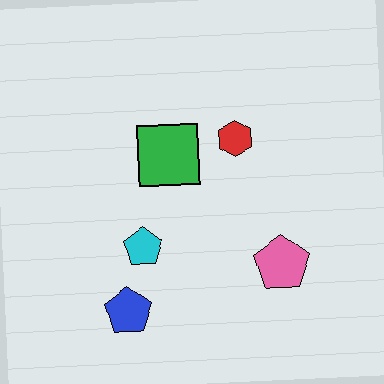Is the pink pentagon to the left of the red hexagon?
No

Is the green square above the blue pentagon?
Yes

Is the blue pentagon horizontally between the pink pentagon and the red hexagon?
No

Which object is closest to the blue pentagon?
The cyan pentagon is closest to the blue pentagon.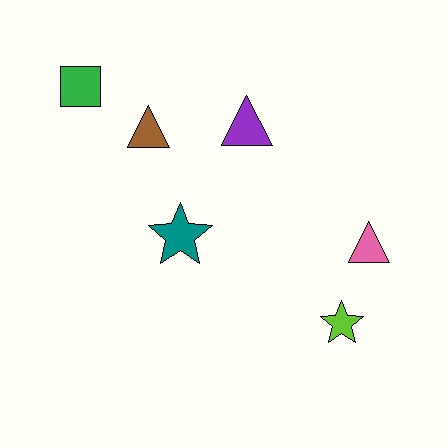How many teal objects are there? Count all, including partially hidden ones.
There is 1 teal object.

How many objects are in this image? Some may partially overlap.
There are 6 objects.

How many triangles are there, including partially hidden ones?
There are 3 triangles.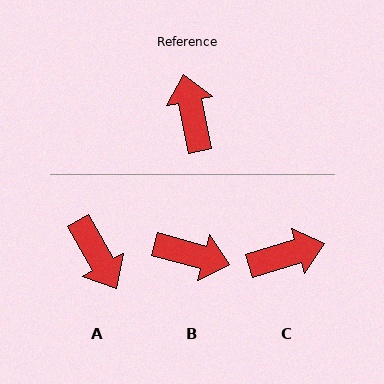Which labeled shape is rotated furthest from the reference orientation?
A, about 163 degrees away.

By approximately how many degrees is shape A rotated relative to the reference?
Approximately 163 degrees clockwise.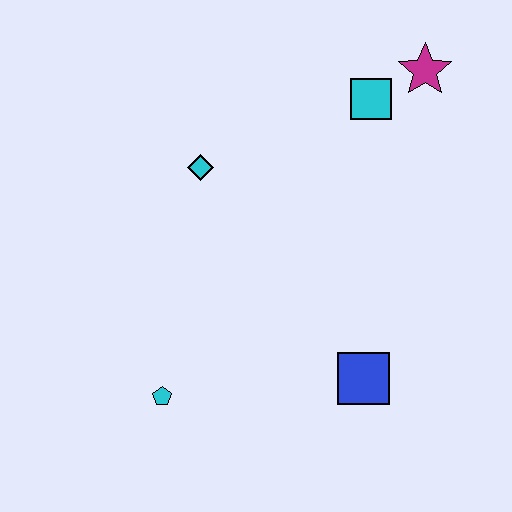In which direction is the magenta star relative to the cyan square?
The magenta star is to the right of the cyan square.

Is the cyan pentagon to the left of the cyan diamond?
Yes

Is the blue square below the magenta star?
Yes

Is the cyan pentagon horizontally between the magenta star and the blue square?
No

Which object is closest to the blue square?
The cyan pentagon is closest to the blue square.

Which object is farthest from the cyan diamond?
The blue square is farthest from the cyan diamond.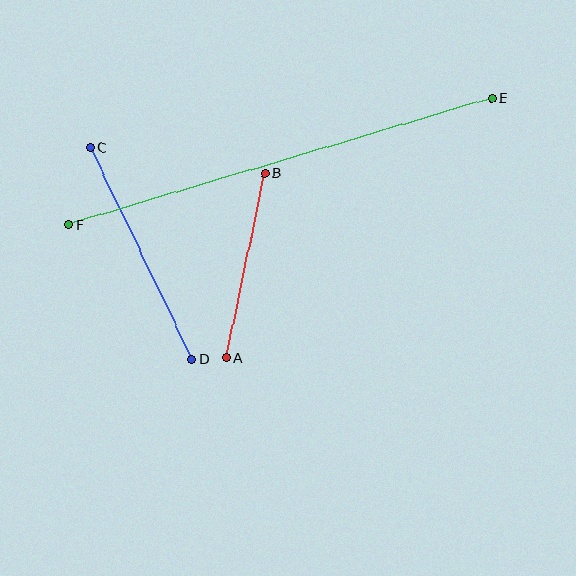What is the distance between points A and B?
The distance is approximately 189 pixels.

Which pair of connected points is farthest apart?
Points E and F are farthest apart.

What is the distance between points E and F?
The distance is approximately 442 pixels.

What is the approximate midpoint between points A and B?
The midpoint is at approximately (246, 265) pixels.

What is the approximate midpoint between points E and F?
The midpoint is at approximately (280, 162) pixels.